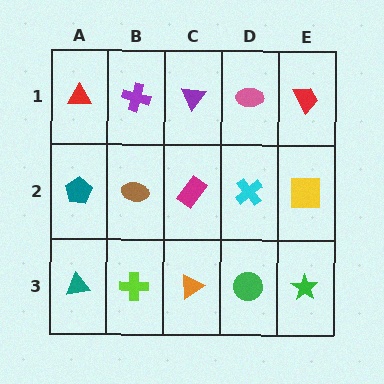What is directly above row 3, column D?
A cyan cross.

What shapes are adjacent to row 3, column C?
A magenta rectangle (row 2, column C), a lime cross (row 3, column B), a green circle (row 3, column D).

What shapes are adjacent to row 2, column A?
A red triangle (row 1, column A), a teal triangle (row 3, column A), a brown ellipse (row 2, column B).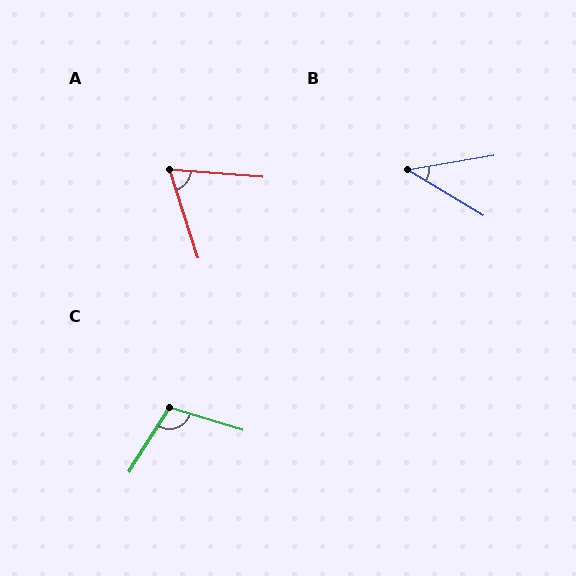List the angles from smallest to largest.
B (40°), A (68°), C (105°).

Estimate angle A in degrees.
Approximately 68 degrees.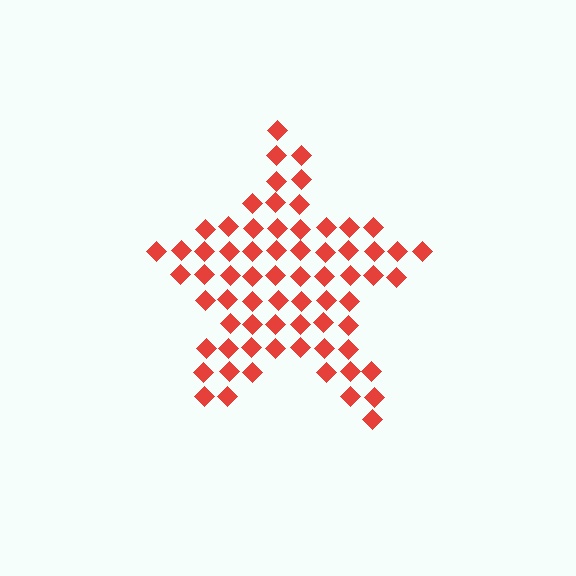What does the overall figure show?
The overall figure shows a star.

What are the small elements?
The small elements are diamonds.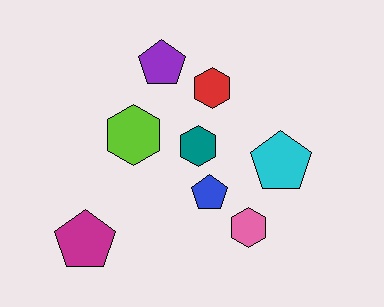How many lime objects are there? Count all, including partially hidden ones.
There is 1 lime object.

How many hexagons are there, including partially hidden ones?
There are 4 hexagons.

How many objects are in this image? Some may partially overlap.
There are 8 objects.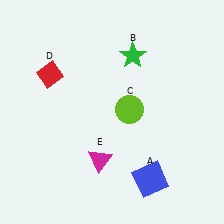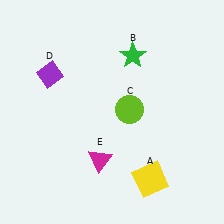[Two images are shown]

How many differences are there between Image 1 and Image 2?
There are 2 differences between the two images.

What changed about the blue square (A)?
In Image 1, A is blue. In Image 2, it changed to yellow.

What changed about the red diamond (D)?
In Image 1, D is red. In Image 2, it changed to purple.